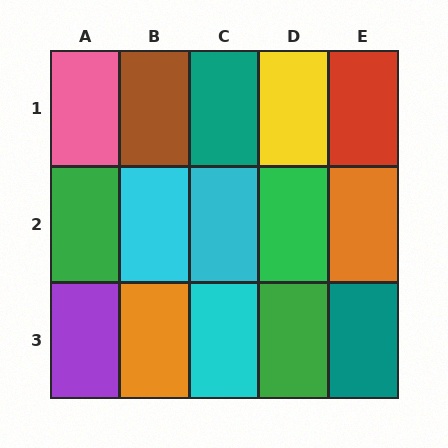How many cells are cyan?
3 cells are cyan.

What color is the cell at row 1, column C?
Teal.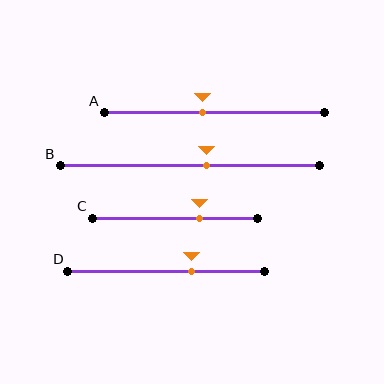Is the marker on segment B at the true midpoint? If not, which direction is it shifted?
No, the marker on segment B is shifted to the right by about 6% of the segment length.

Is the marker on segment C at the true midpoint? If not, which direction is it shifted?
No, the marker on segment C is shifted to the right by about 15% of the segment length.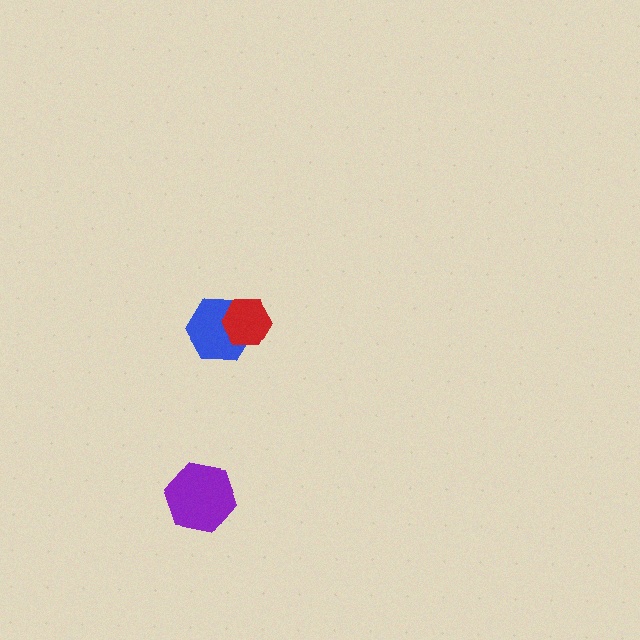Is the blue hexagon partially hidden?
Yes, it is partially covered by another shape.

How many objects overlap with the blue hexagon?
1 object overlaps with the blue hexagon.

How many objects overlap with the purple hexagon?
0 objects overlap with the purple hexagon.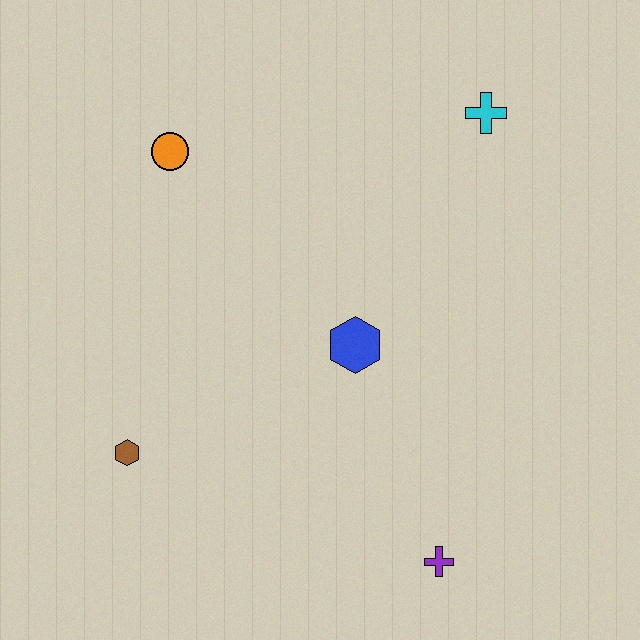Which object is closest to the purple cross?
The blue hexagon is closest to the purple cross.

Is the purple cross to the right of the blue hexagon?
Yes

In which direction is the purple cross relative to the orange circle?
The purple cross is below the orange circle.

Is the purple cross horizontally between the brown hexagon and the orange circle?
No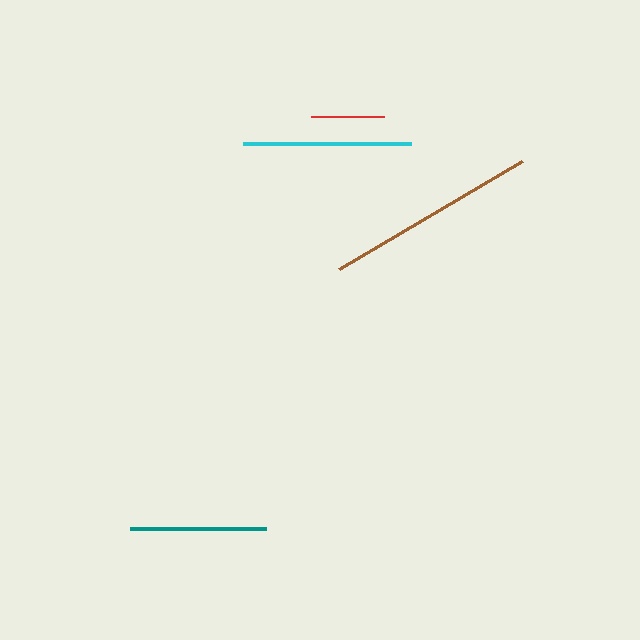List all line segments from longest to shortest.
From longest to shortest: brown, cyan, teal, red.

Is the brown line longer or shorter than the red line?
The brown line is longer than the red line.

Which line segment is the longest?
The brown line is the longest at approximately 212 pixels.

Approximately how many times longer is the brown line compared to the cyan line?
The brown line is approximately 1.3 times the length of the cyan line.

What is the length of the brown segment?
The brown segment is approximately 212 pixels long.